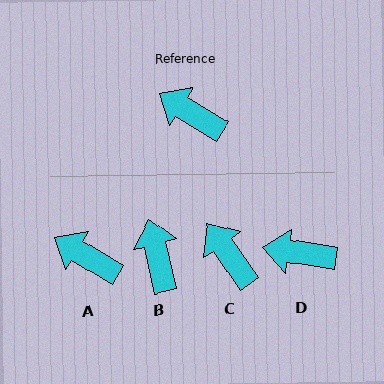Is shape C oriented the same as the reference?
No, it is off by about 24 degrees.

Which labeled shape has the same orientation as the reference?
A.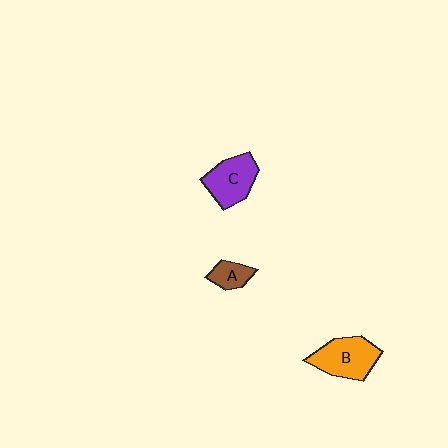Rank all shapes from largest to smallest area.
From largest to smallest: B (orange), C (purple), A (brown).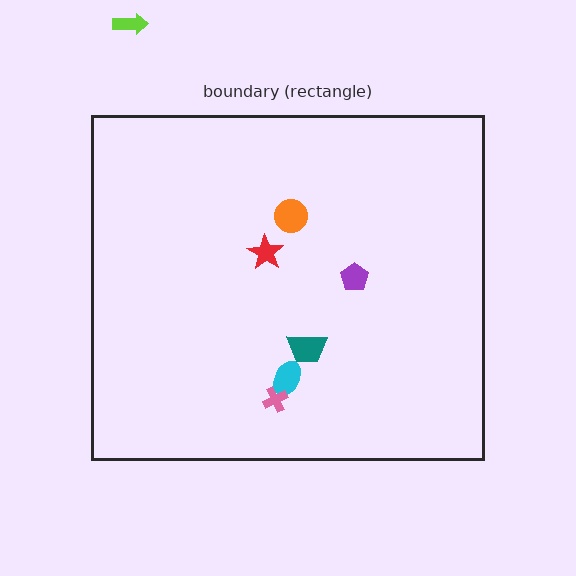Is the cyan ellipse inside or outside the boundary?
Inside.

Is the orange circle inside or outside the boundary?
Inside.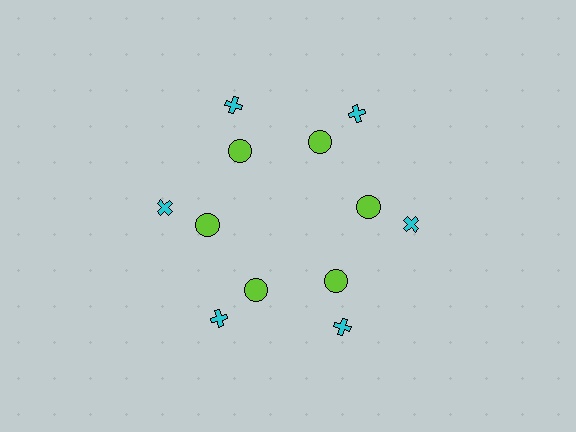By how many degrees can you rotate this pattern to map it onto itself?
The pattern maps onto itself every 60 degrees of rotation.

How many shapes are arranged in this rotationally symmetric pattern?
There are 12 shapes, arranged in 6 groups of 2.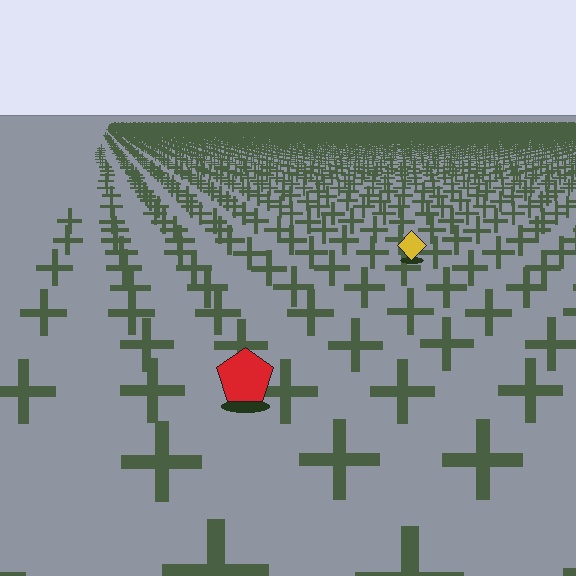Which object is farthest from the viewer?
The yellow diamond is farthest from the viewer. It appears smaller and the ground texture around it is denser.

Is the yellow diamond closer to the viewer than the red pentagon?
No. The red pentagon is closer — you can tell from the texture gradient: the ground texture is coarser near it.